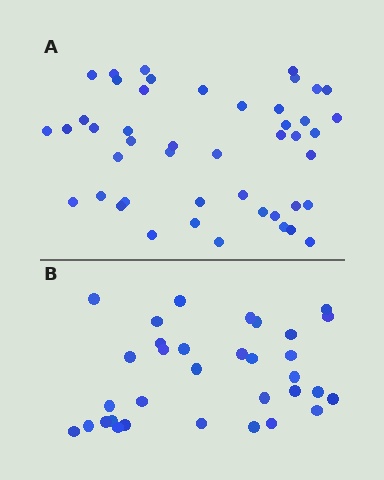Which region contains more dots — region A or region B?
Region A (the top region) has more dots.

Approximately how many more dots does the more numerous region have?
Region A has approximately 15 more dots than region B.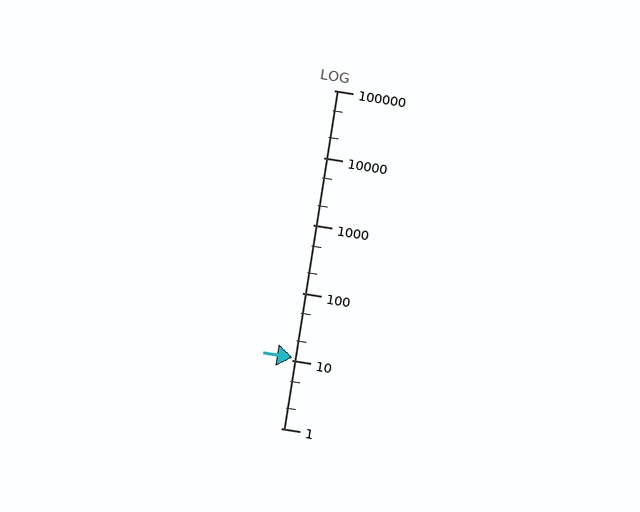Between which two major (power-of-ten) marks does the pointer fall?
The pointer is between 10 and 100.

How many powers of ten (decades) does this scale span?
The scale spans 5 decades, from 1 to 100000.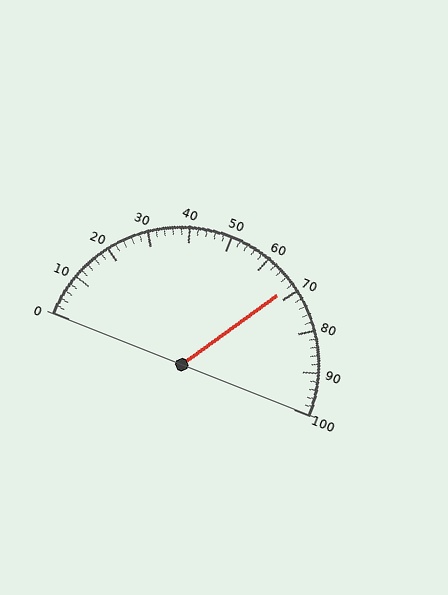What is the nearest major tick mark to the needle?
The nearest major tick mark is 70.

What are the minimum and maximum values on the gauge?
The gauge ranges from 0 to 100.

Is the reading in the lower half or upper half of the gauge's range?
The reading is in the upper half of the range (0 to 100).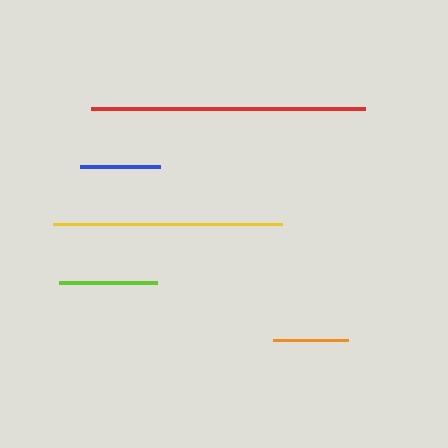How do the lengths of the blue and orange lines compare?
The blue and orange lines are approximately the same length.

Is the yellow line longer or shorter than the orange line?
The yellow line is longer than the orange line.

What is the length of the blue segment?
The blue segment is approximately 80 pixels long.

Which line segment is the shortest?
The orange line is the shortest at approximately 74 pixels.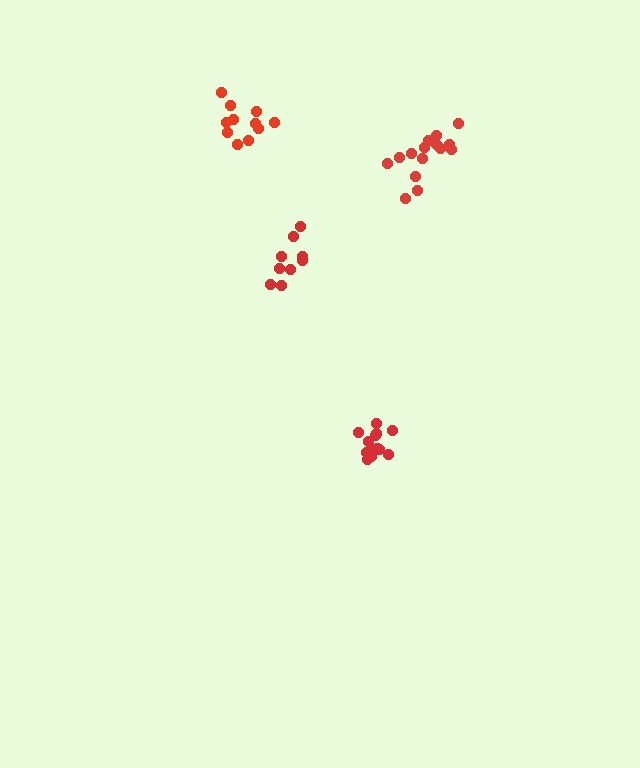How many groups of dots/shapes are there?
There are 4 groups.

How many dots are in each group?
Group 1: 11 dots, Group 2: 15 dots, Group 3: 13 dots, Group 4: 9 dots (48 total).